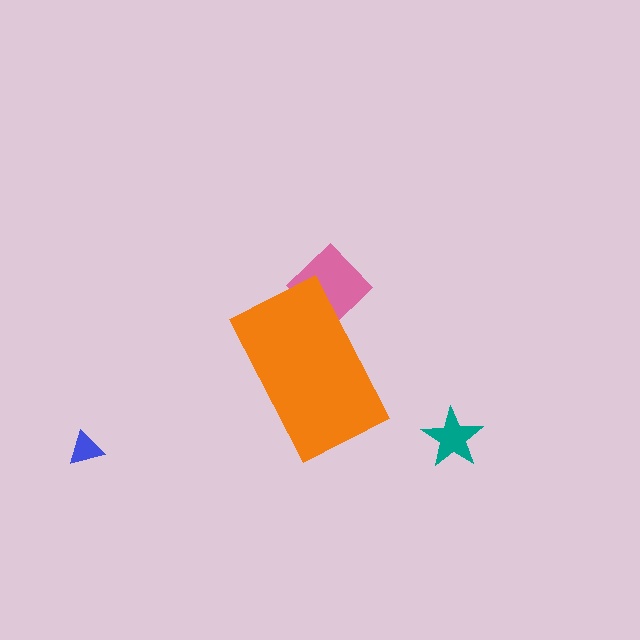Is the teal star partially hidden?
No, the teal star is fully visible.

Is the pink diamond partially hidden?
Yes, the pink diamond is partially hidden behind the orange rectangle.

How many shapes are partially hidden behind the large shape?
1 shape is partially hidden.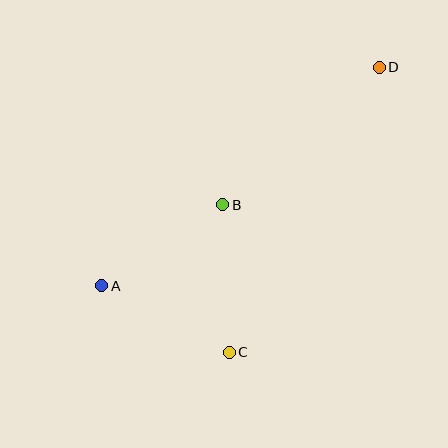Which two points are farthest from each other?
Points A and D are farthest from each other.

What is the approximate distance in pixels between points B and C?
The distance between B and C is approximately 147 pixels.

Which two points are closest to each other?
Points A and C are closest to each other.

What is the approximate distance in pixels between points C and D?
The distance between C and D is approximately 322 pixels.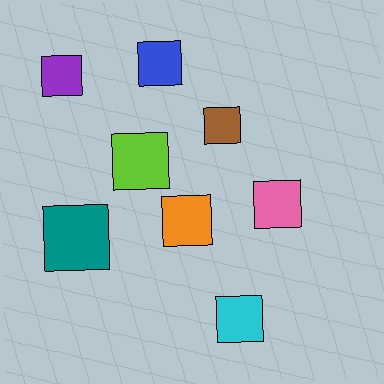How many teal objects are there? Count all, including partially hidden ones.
There is 1 teal object.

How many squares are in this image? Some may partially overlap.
There are 8 squares.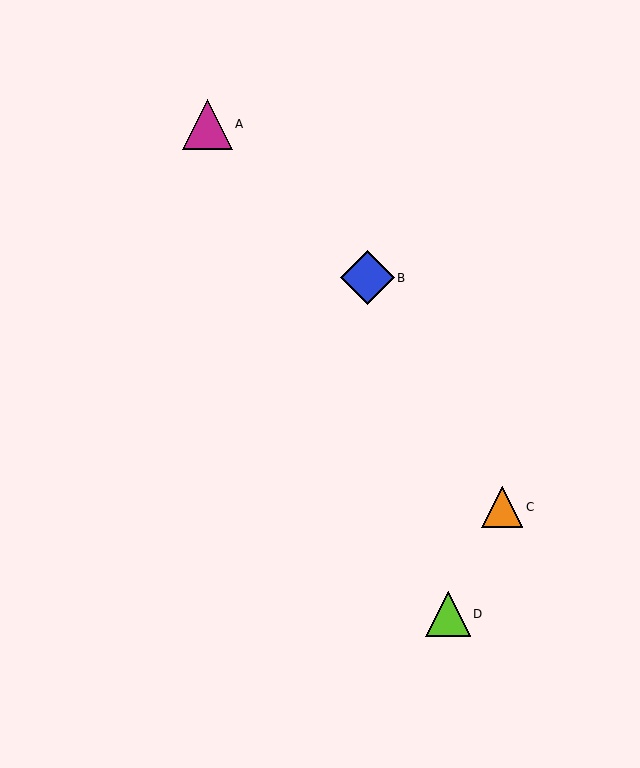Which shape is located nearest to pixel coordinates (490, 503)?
The orange triangle (labeled C) at (502, 507) is nearest to that location.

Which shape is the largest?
The blue diamond (labeled B) is the largest.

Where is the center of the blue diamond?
The center of the blue diamond is at (367, 278).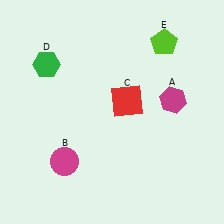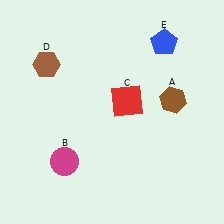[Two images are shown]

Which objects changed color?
A changed from magenta to brown. D changed from green to brown. E changed from lime to blue.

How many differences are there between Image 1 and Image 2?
There are 3 differences between the two images.